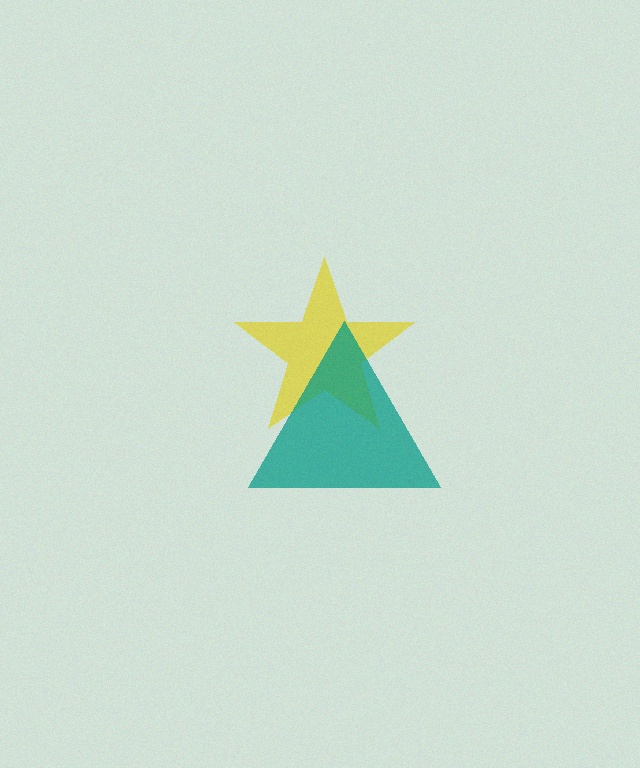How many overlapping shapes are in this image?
There are 2 overlapping shapes in the image.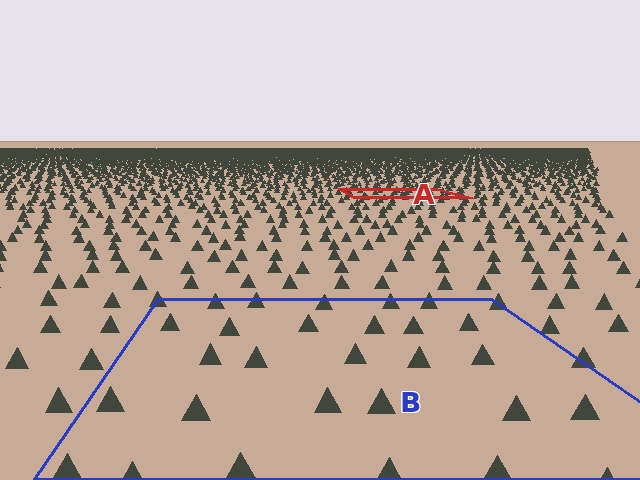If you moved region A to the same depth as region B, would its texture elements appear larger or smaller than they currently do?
They would appear larger. At a closer depth, the same texture elements are projected at a bigger on-screen size.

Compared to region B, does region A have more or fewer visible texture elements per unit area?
Region A has more texture elements per unit area — they are packed more densely because it is farther away.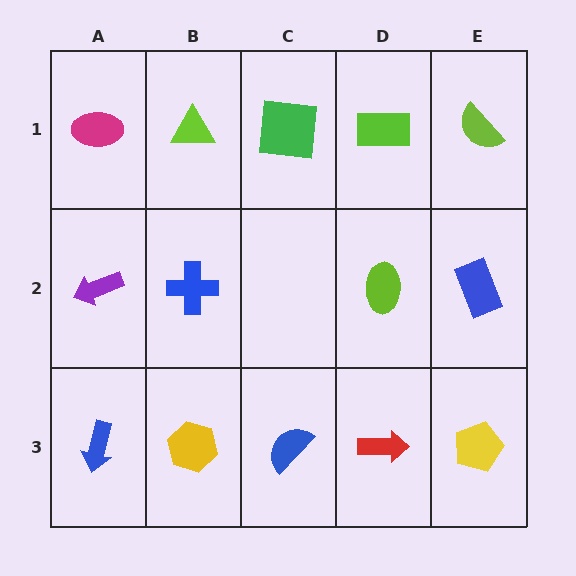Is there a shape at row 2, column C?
No, that cell is empty.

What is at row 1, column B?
A lime triangle.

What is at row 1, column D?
A lime rectangle.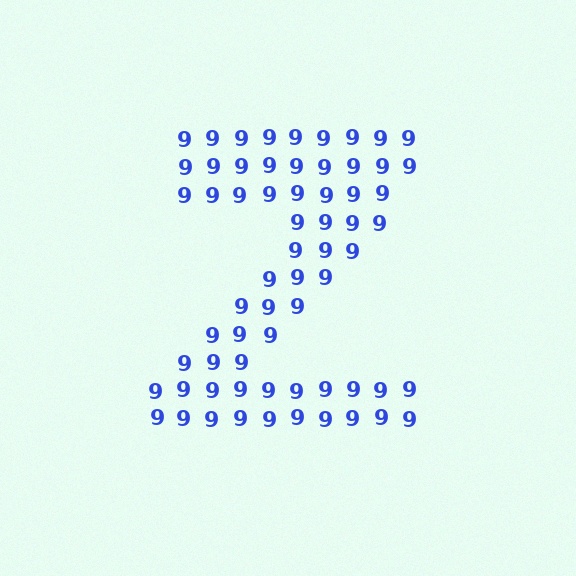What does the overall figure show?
The overall figure shows the letter Z.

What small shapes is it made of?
It is made of small digit 9's.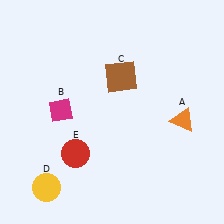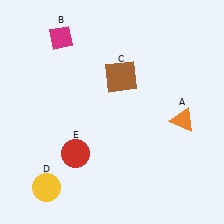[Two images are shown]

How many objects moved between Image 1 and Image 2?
1 object moved between the two images.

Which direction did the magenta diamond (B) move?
The magenta diamond (B) moved up.